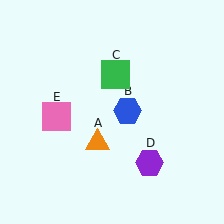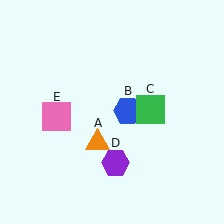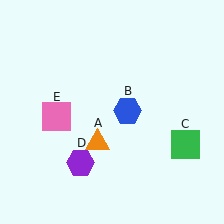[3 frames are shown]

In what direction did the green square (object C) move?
The green square (object C) moved down and to the right.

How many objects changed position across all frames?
2 objects changed position: green square (object C), purple hexagon (object D).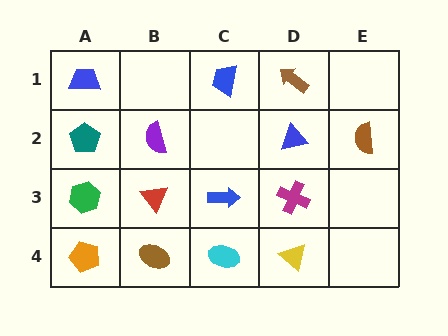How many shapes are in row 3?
4 shapes.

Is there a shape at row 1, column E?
No, that cell is empty.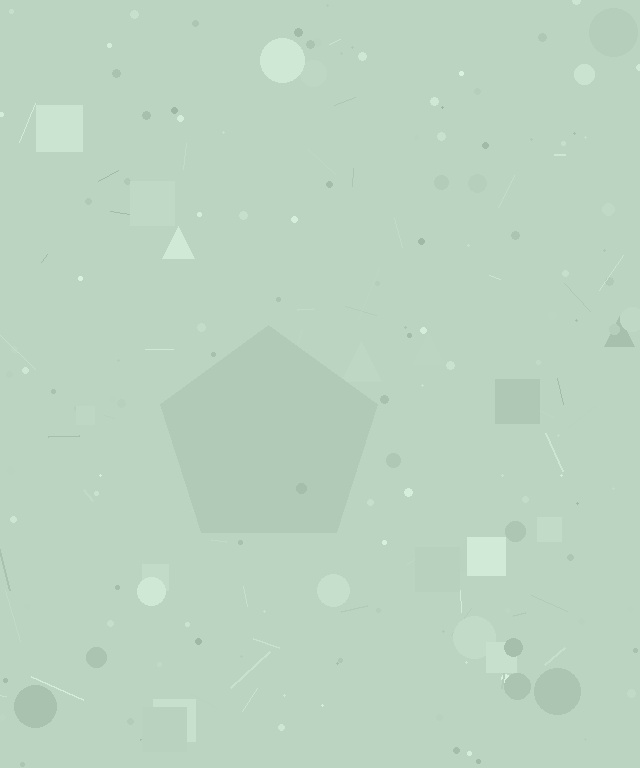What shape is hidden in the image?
A pentagon is hidden in the image.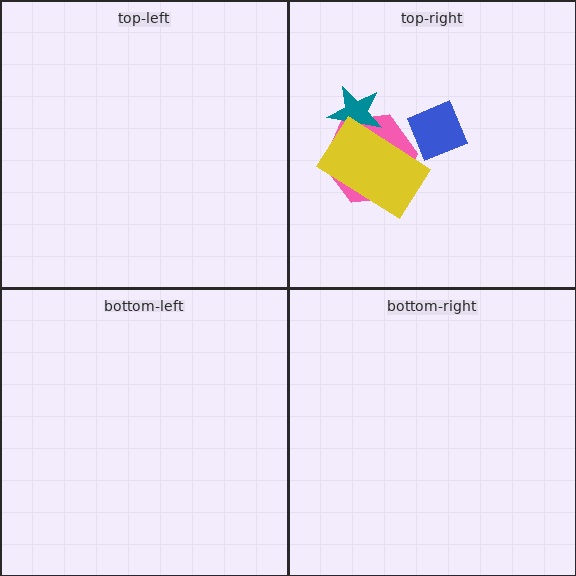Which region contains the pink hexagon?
The top-right region.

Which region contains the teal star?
The top-right region.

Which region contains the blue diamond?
The top-right region.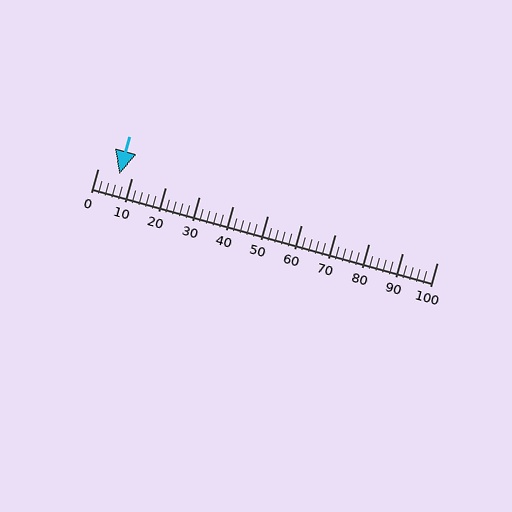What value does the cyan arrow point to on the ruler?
The cyan arrow points to approximately 6.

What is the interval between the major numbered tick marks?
The major tick marks are spaced 10 units apart.